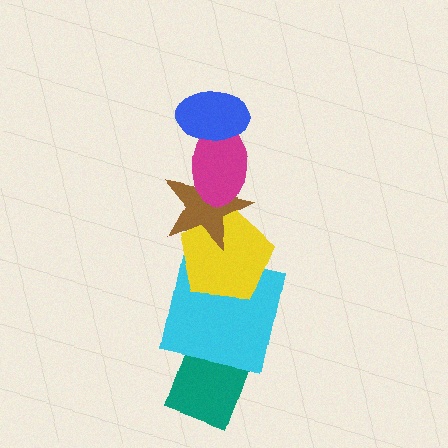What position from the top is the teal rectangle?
The teal rectangle is 6th from the top.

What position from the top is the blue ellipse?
The blue ellipse is 1st from the top.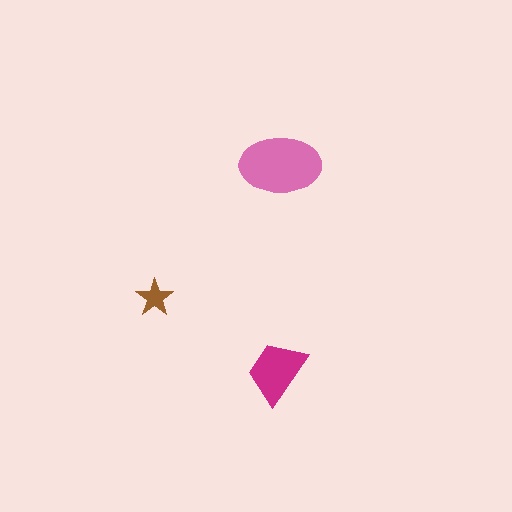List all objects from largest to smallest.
The pink ellipse, the magenta trapezoid, the brown star.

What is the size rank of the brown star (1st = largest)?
3rd.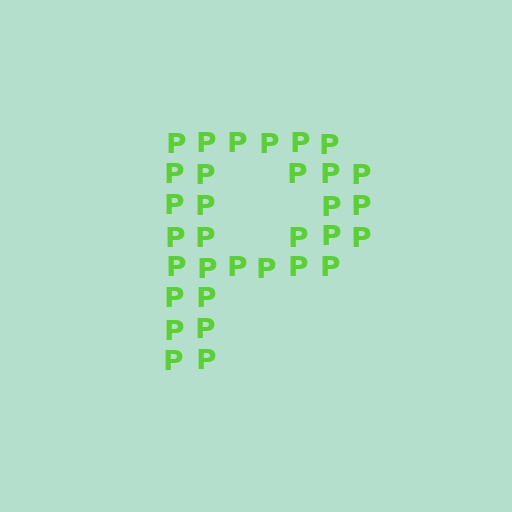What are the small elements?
The small elements are letter P's.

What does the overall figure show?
The overall figure shows the letter P.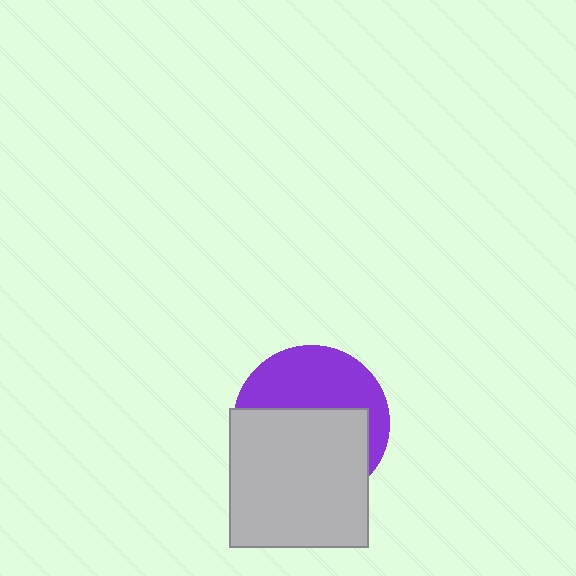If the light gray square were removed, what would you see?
You would see the complete purple circle.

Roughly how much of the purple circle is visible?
A small part of it is visible (roughly 43%).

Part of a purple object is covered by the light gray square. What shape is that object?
It is a circle.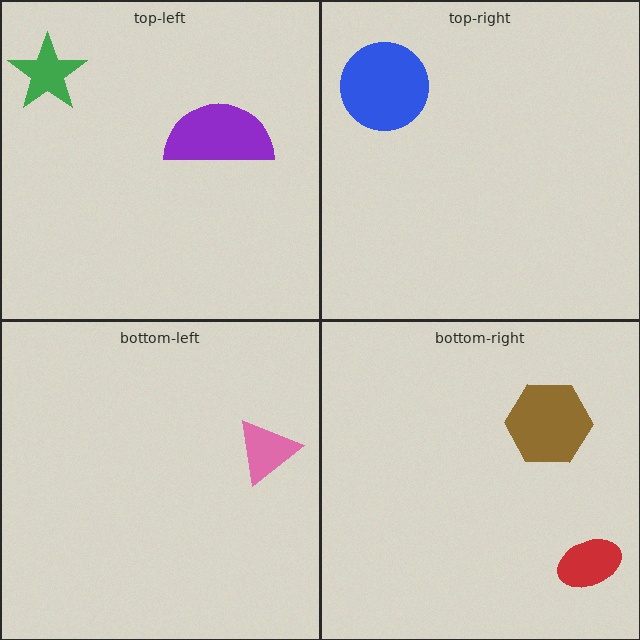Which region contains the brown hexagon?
The bottom-right region.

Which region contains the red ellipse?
The bottom-right region.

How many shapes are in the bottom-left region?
1.